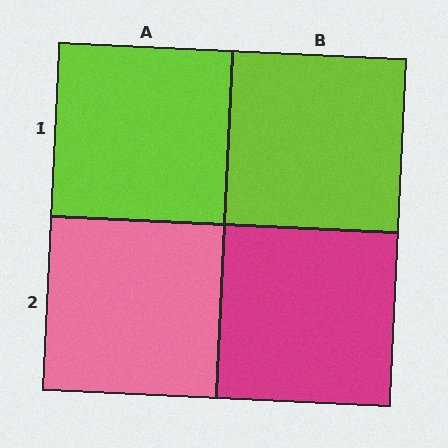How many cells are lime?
2 cells are lime.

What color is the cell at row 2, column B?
Magenta.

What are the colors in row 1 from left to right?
Lime, lime.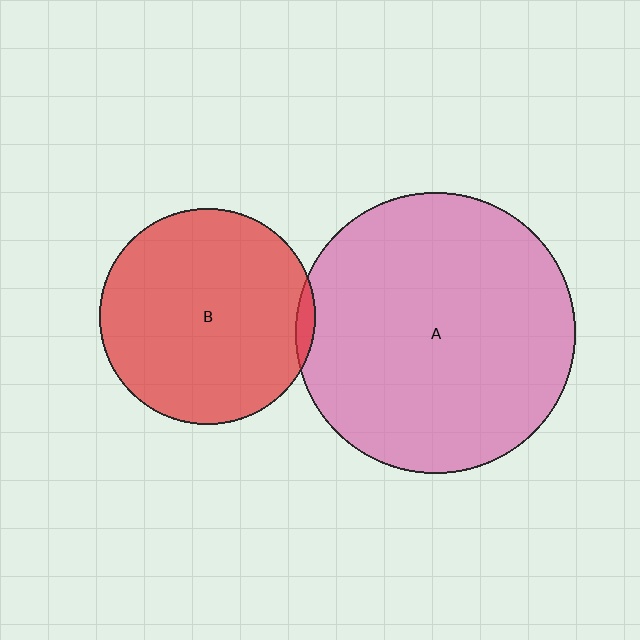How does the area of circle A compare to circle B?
Approximately 1.7 times.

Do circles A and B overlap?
Yes.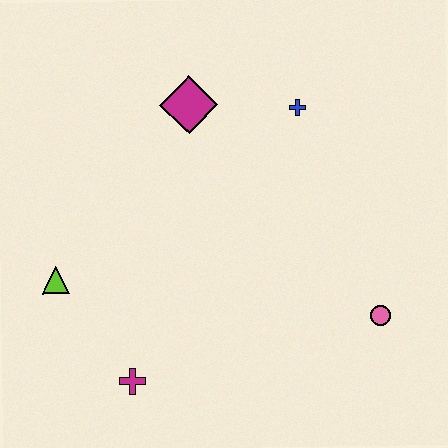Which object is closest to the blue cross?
The magenta diamond is closest to the blue cross.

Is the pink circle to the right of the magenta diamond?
Yes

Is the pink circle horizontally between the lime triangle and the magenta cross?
No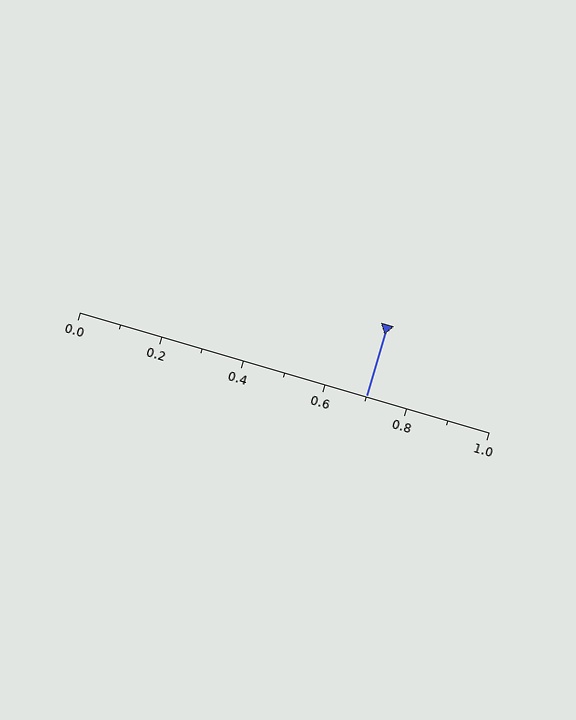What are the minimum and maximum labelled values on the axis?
The axis runs from 0.0 to 1.0.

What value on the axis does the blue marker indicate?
The marker indicates approximately 0.7.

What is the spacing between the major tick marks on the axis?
The major ticks are spaced 0.2 apart.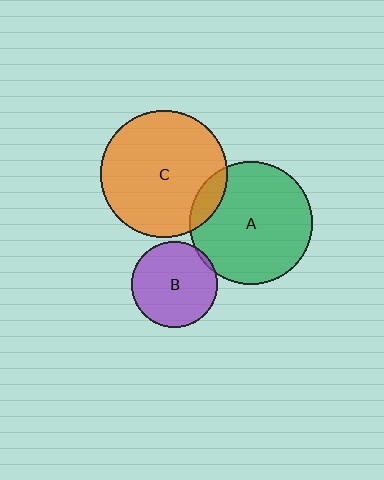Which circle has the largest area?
Circle C (orange).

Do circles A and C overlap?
Yes.